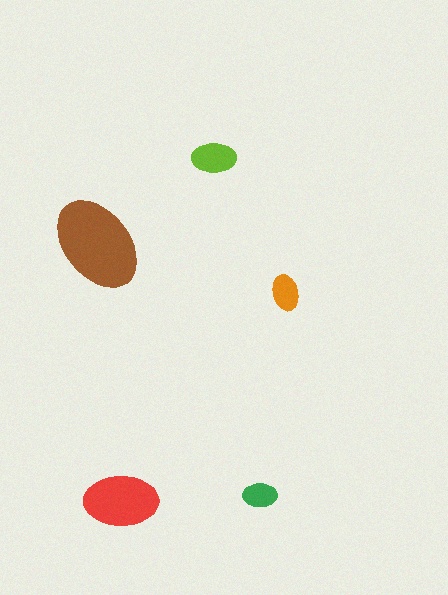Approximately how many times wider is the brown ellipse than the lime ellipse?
About 2 times wider.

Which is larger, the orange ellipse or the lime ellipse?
The lime one.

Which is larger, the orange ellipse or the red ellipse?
The red one.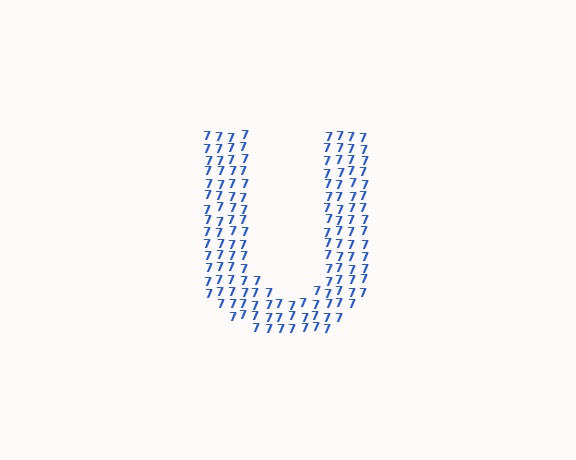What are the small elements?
The small elements are digit 7's.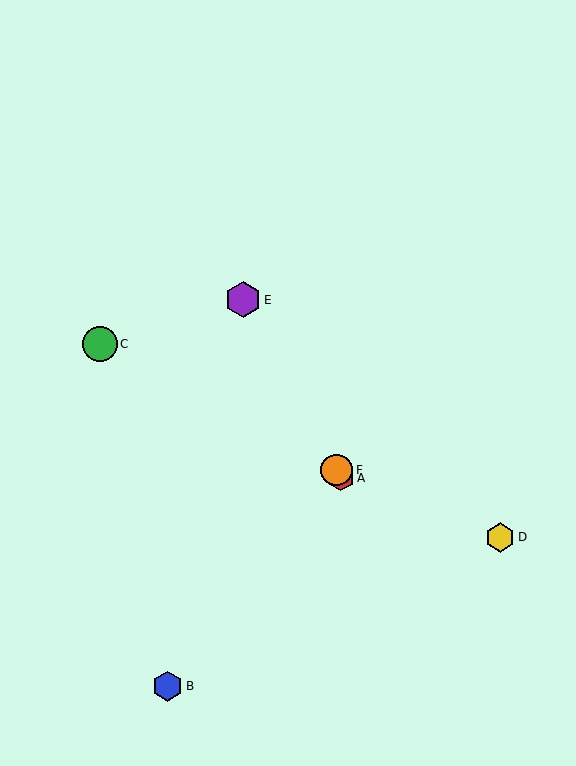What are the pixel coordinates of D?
Object D is at (500, 537).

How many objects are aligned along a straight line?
3 objects (A, E, F) are aligned along a straight line.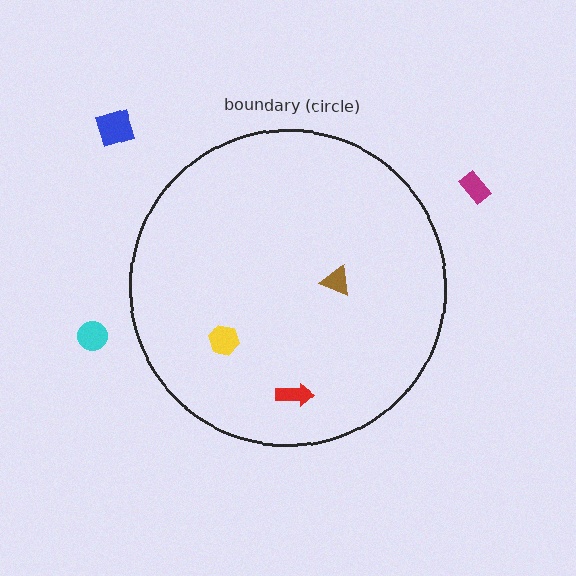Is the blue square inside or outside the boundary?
Outside.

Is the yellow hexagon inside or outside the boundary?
Inside.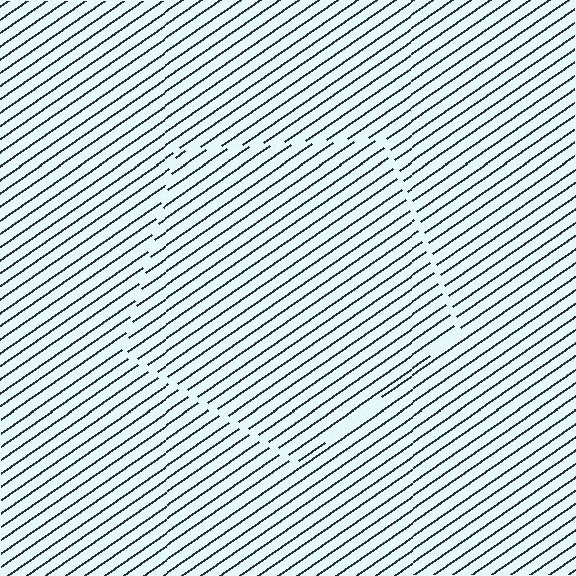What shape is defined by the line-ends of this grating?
An illusory pentagon. The interior of the shape contains the same grating, shifted by half a period — the contour is defined by the phase discontinuity where line-ends from the inner and outer gratings abut.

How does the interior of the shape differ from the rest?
The interior of the shape contains the same grating, shifted by half a period — the contour is defined by the phase discontinuity where line-ends from the inner and outer gratings abut.